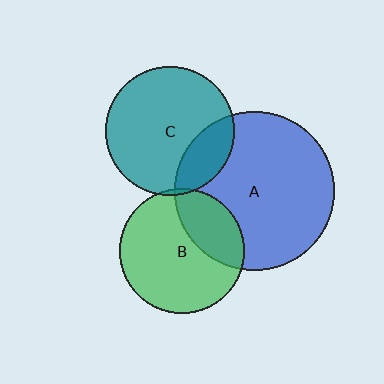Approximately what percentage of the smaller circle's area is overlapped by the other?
Approximately 30%.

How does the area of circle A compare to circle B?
Approximately 1.6 times.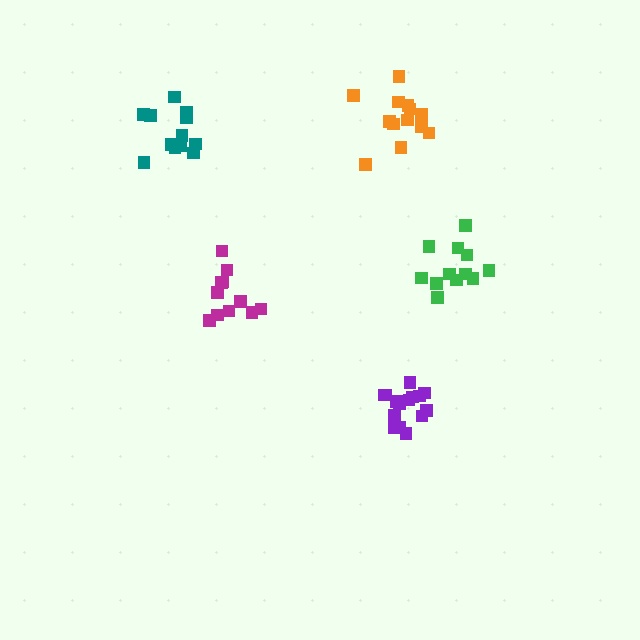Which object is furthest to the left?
The teal cluster is leftmost.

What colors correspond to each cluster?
The clusters are colored: magenta, purple, green, teal, orange.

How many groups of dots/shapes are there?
There are 5 groups.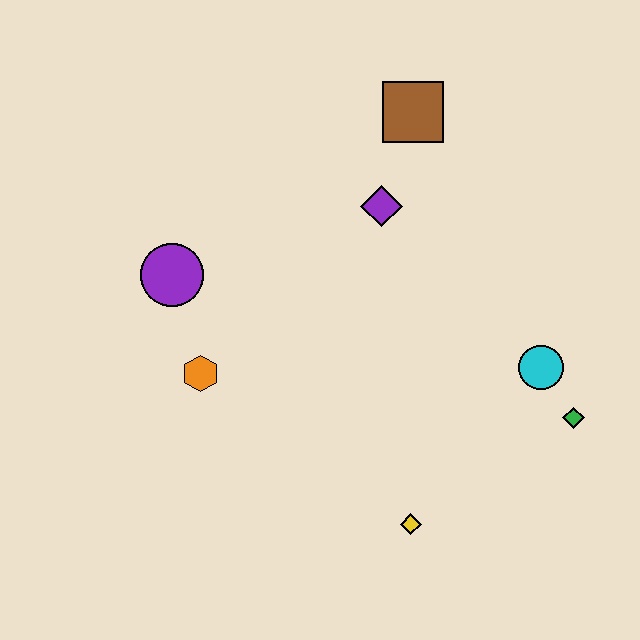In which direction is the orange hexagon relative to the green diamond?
The orange hexagon is to the left of the green diamond.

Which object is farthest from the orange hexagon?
The green diamond is farthest from the orange hexagon.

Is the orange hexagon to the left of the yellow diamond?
Yes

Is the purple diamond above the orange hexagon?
Yes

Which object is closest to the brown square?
The purple diamond is closest to the brown square.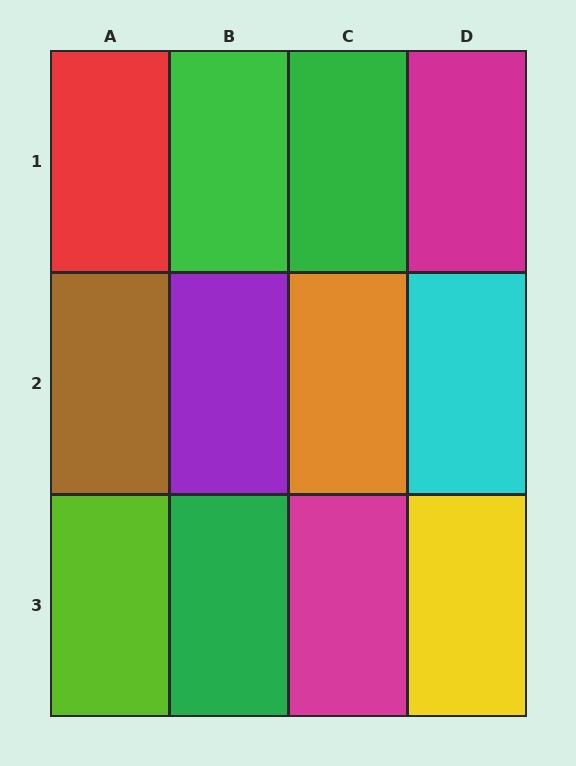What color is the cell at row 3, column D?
Yellow.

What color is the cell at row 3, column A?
Lime.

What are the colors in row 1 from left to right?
Red, green, green, magenta.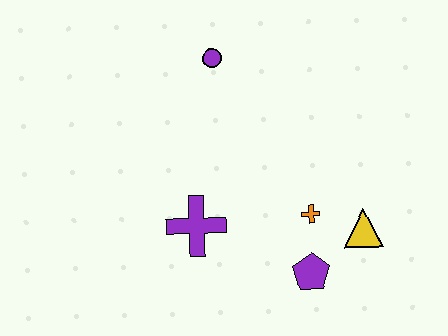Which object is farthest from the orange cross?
The purple circle is farthest from the orange cross.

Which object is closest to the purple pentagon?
The orange cross is closest to the purple pentagon.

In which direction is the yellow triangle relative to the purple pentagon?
The yellow triangle is to the right of the purple pentagon.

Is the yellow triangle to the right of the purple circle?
Yes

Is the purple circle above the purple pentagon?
Yes